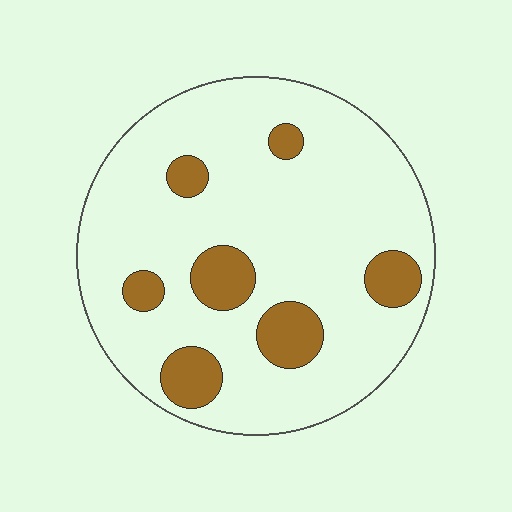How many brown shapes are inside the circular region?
7.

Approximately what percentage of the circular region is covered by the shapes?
Approximately 15%.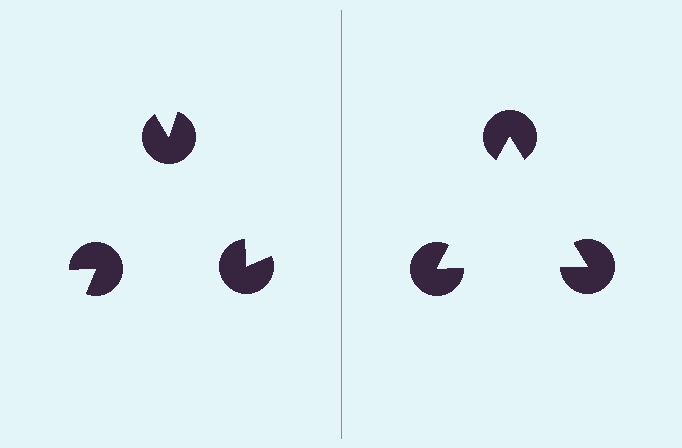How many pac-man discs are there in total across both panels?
6 — 3 on each side.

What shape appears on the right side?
An illusory triangle.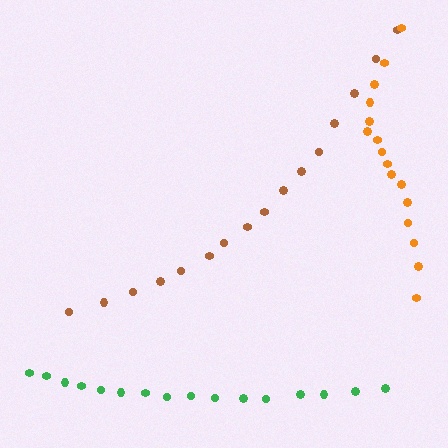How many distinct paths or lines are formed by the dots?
There are 3 distinct paths.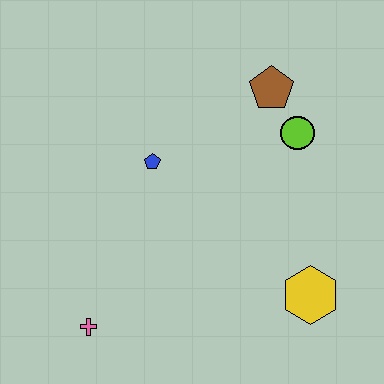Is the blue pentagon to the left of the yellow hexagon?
Yes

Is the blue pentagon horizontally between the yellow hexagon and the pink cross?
Yes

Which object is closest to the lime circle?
The brown pentagon is closest to the lime circle.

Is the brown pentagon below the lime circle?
No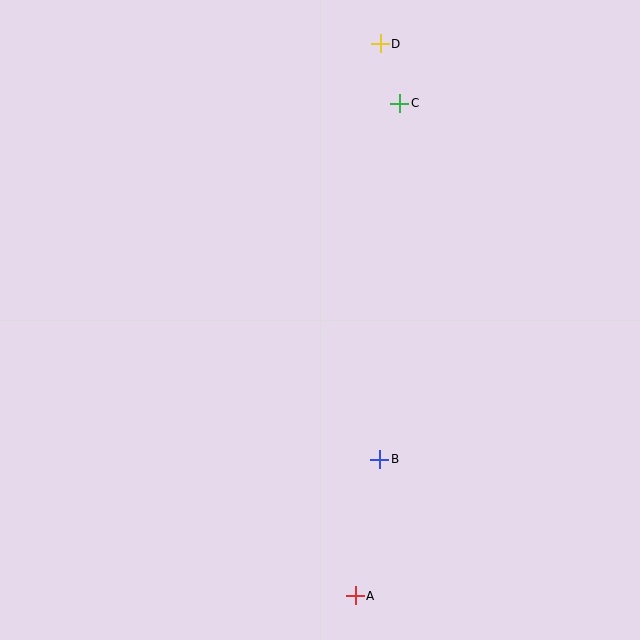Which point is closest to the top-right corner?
Point C is closest to the top-right corner.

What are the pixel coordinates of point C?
Point C is at (400, 103).